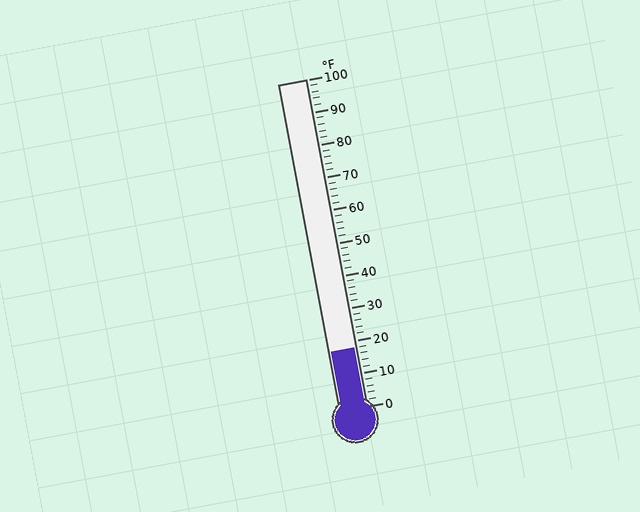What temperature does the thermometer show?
The thermometer shows approximately 18°F.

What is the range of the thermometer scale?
The thermometer scale ranges from 0°F to 100°F.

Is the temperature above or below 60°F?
The temperature is below 60°F.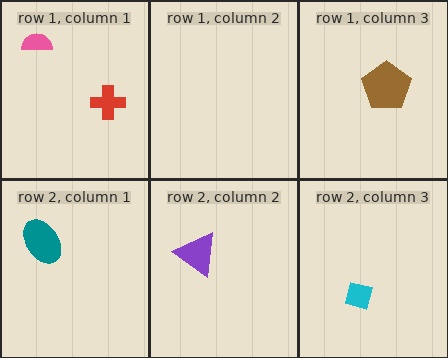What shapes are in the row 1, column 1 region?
The pink semicircle, the red cross.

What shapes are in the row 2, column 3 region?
The cyan square.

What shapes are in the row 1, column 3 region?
The brown pentagon.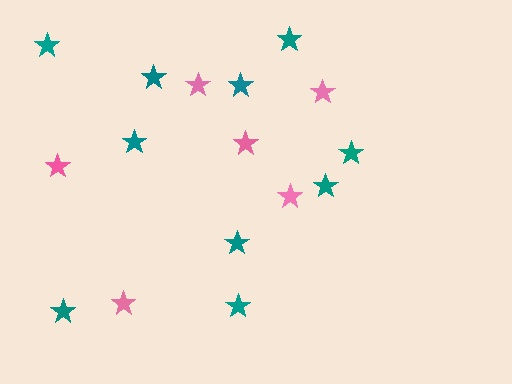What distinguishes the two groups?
There are 2 groups: one group of pink stars (6) and one group of teal stars (10).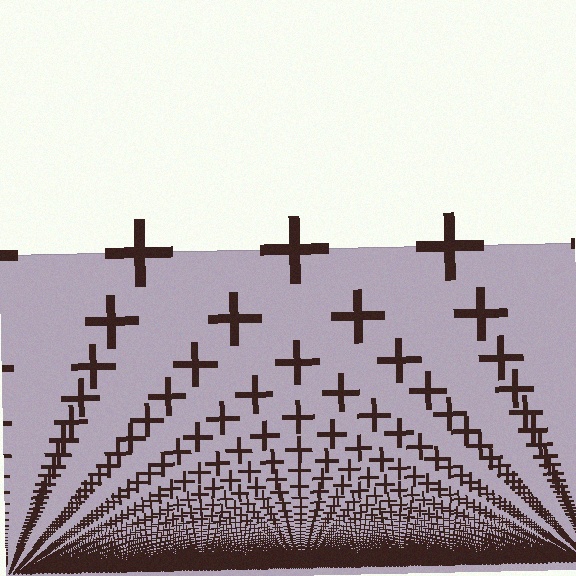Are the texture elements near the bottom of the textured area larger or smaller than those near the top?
Smaller. The gradient is inverted — elements near the bottom are smaller and denser.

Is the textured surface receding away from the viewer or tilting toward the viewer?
The surface appears to tilt toward the viewer. Texture elements get larger and sparser toward the top.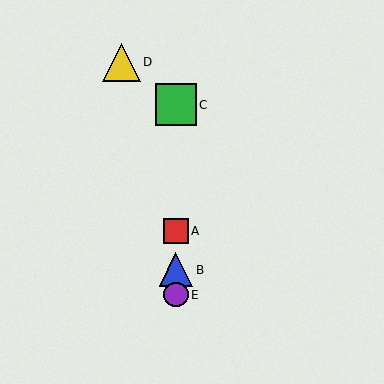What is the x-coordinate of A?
Object A is at x≈176.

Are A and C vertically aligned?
Yes, both are at x≈176.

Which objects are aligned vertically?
Objects A, B, C, E are aligned vertically.